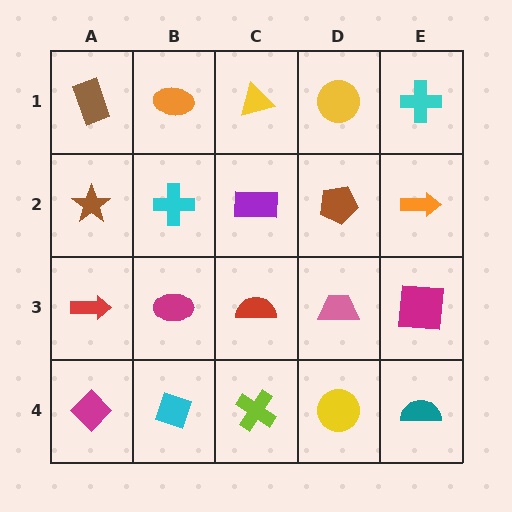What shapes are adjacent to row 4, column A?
A red arrow (row 3, column A), a cyan diamond (row 4, column B).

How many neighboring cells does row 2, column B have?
4.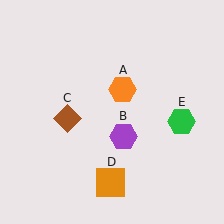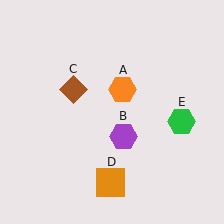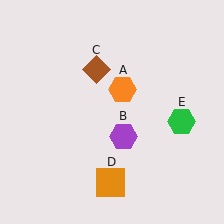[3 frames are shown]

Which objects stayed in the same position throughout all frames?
Orange hexagon (object A) and purple hexagon (object B) and orange square (object D) and green hexagon (object E) remained stationary.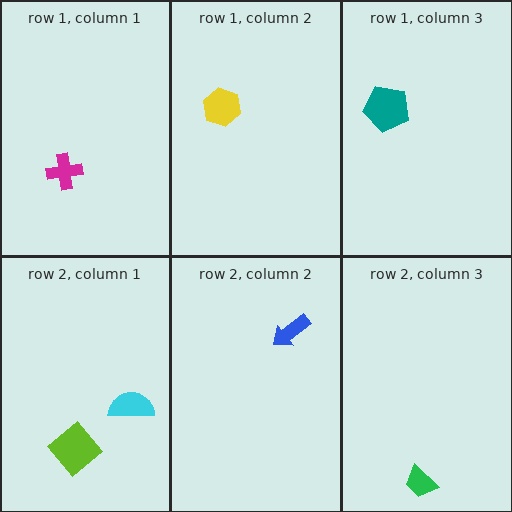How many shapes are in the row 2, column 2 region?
1.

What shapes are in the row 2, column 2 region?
The blue arrow.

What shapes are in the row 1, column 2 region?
The yellow hexagon.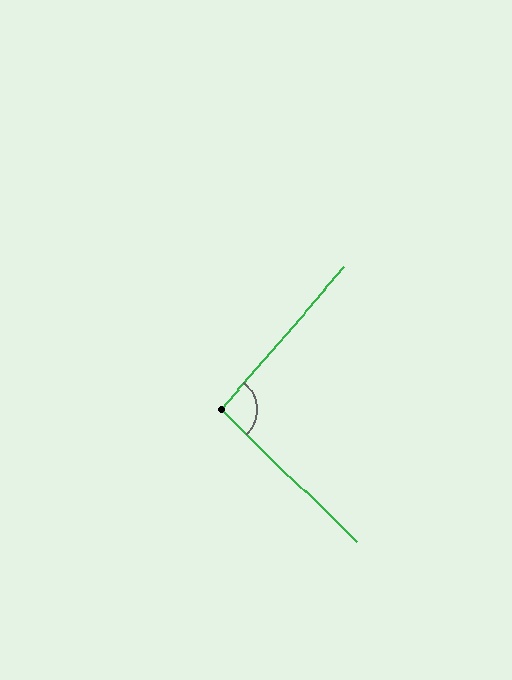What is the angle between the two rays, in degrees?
Approximately 94 degrees.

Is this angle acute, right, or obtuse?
It is approximately a right angle.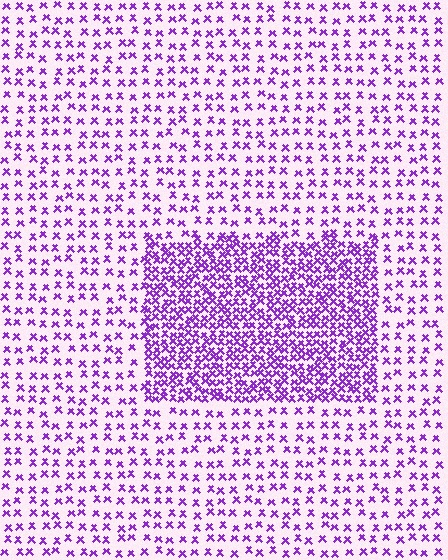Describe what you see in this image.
The image contains small purple elements arranged at two different densities. A rectangle-shaped region is visible where the elements are more densely packed than the surrounding area.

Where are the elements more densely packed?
The elements are more densely packed inside the rectangle boundary.